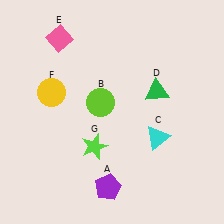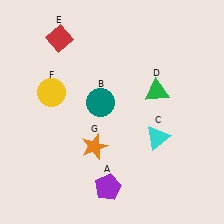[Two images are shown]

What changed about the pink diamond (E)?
In Image 1, E is pink. In Image 2, it changed to red.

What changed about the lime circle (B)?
In Image 1, B is lime. In Image 2, it changed to teal.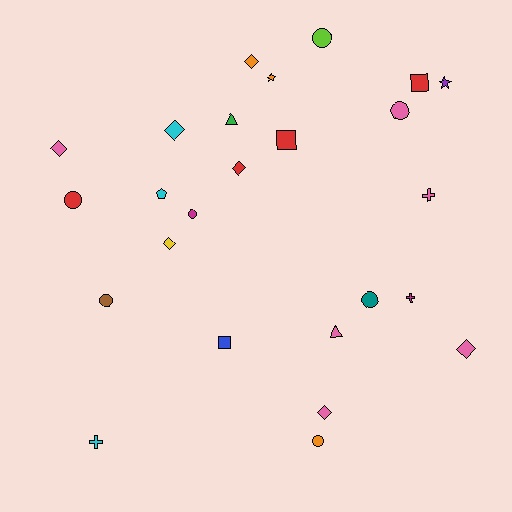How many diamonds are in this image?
There are 7 diamonds.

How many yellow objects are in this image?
There is 1 yellow object.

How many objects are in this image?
There are 25 objects.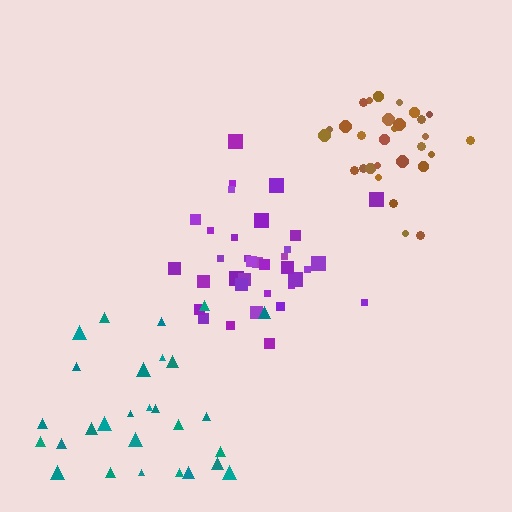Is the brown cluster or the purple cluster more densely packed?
Brown.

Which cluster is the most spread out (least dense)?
Teal.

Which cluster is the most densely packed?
Brown.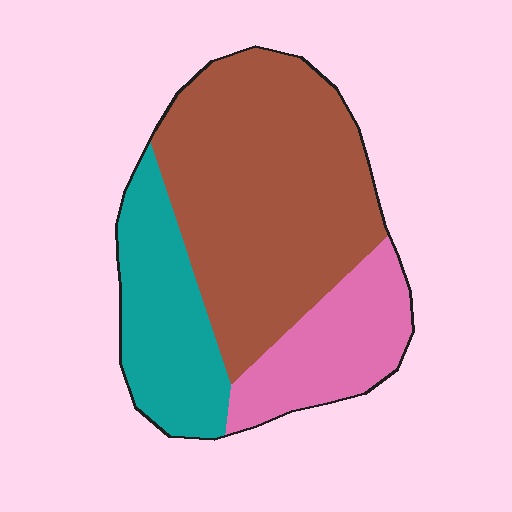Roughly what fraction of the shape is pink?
Pink covers 20% of the shape.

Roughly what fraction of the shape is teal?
Teal covers roughly 25% of the shape.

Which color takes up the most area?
Brown, at roughly 55%.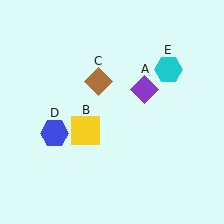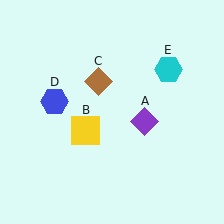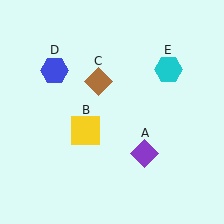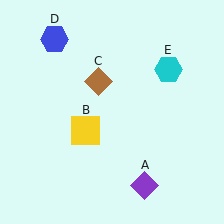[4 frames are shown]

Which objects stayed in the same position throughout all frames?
Yellow square (object B) and brown diamond (object C) and cyan hexagon (object E) remained stationary.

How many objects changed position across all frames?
2 objects changed position: purple diamond (object A), blue hexagon (object D).